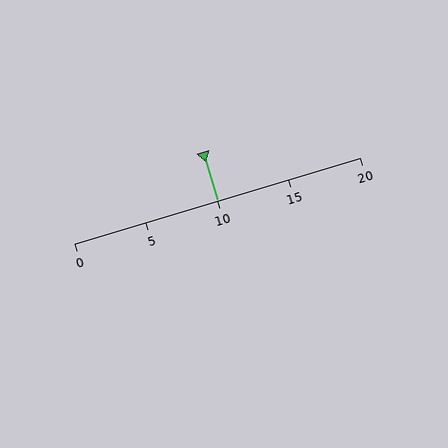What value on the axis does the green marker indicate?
The marker indicates approximately 10.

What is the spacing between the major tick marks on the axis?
The major ticks are spaced 5 apart.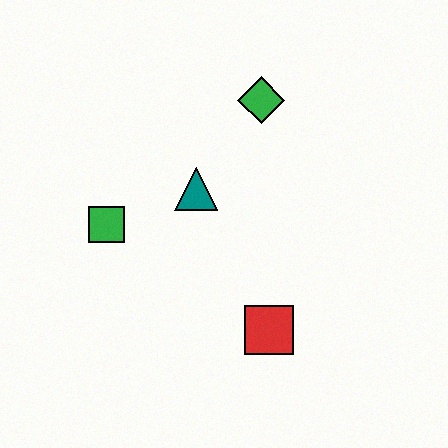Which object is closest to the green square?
The teal triangle is closest to the green square.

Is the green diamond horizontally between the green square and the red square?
Yes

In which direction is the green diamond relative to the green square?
The green diamond is to the right of the green square.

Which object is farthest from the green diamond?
The red square is farthest from the green diamond.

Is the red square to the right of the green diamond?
Yes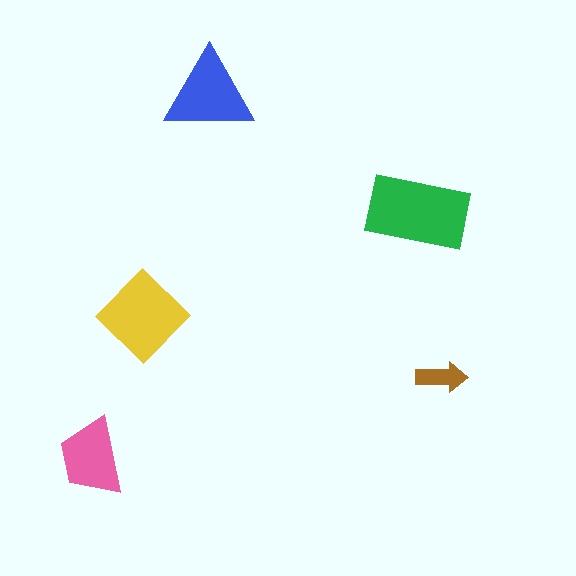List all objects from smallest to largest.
The brown arrow, the pink trapezoid, the blue triangle, the yellow diamond, the green rectangle.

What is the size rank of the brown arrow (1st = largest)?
5th.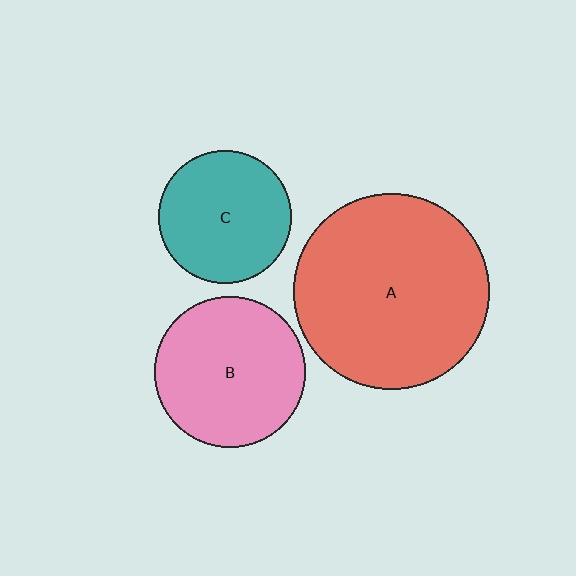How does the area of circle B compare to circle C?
Approximately 1.3 times.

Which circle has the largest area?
Circle A (red).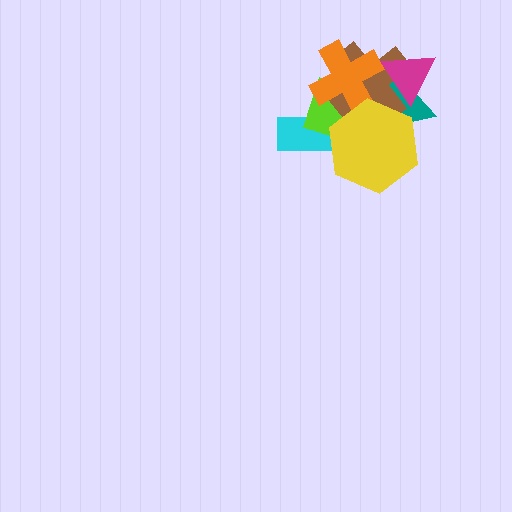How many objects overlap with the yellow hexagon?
4 objects overlap with the yellow hexagon.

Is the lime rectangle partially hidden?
Yes, it is partially covered by another shape.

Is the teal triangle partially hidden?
Yes, it is partially covered by another shape.